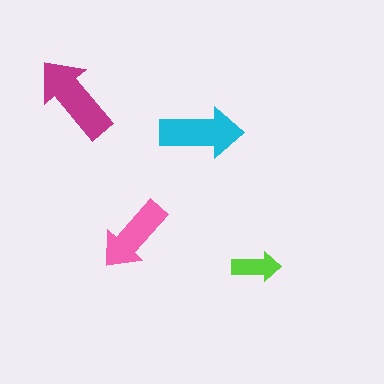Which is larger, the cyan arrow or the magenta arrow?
The magenta one.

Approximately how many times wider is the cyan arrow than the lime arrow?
About 1.5 times wider.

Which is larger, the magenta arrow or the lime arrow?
The magenta one.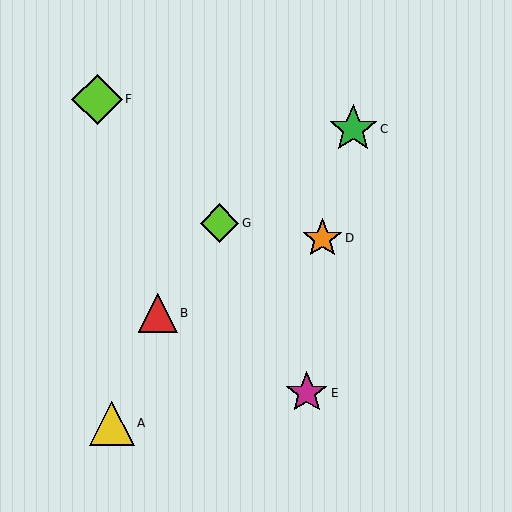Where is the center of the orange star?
The center of the orange star is at (322, 238).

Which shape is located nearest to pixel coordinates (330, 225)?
The orange star (labeled D) at (322, 238) is nearest to that location.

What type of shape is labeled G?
Shape G is a lime diamond.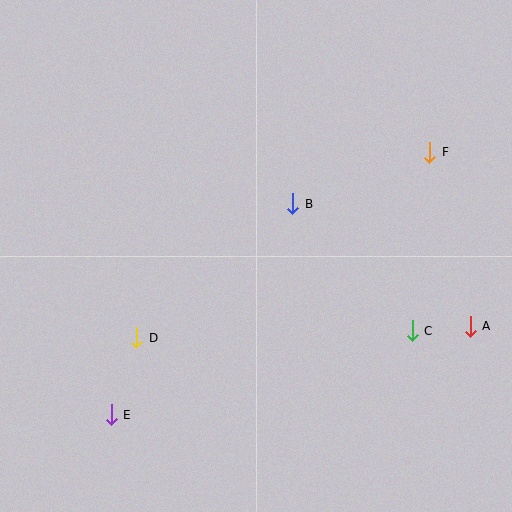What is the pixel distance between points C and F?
The distance between C and F is 179 pixels.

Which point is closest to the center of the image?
Point B at (293, 204) is closest to the center.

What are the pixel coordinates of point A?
Point A is at (470, 326).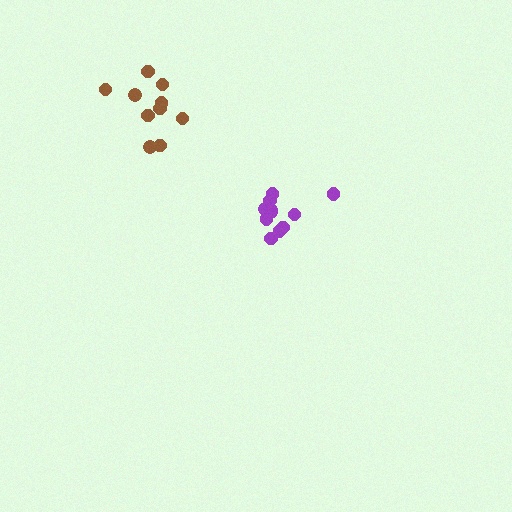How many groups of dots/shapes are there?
There are 2 groups.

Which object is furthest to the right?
The purple cluster is rightmost.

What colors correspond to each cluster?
The clusters are colored: purple, brown.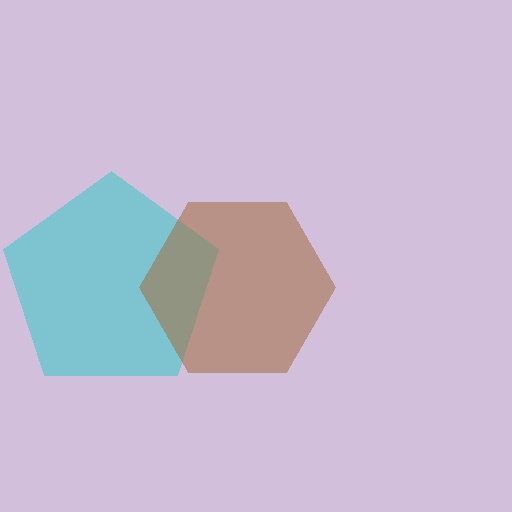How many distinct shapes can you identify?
There are 2 distinct shapes: a cyan pentagon, a brown hexagon.